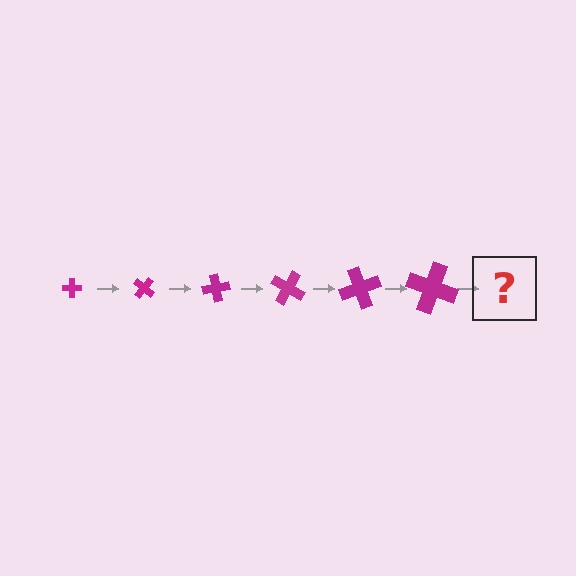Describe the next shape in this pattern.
It should be a cross, larger than the previous one and rotated 240 degrees from the start.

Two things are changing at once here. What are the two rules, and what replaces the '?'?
The two rules are that the cross grows larger each step and it rotates 40 degrees each step. The '?' should be a cross, larger than the previous one and rotated 240 degrees from the start.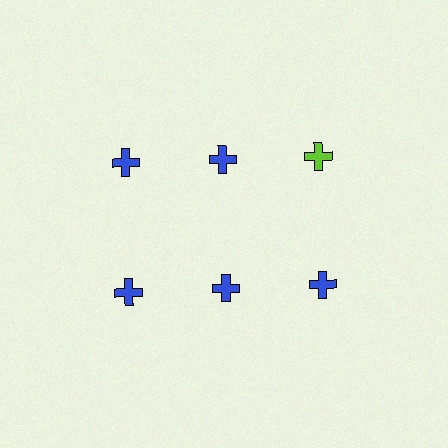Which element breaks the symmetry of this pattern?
The lime cross in the top row, center column breaks the symmetry. All other shapes are blue crosses.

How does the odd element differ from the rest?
It has a different color: lime instead of blue.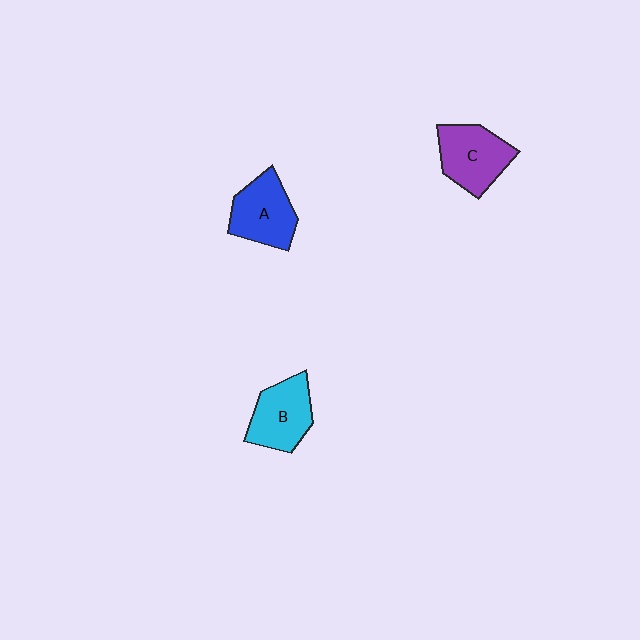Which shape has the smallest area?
Shape B (cyan).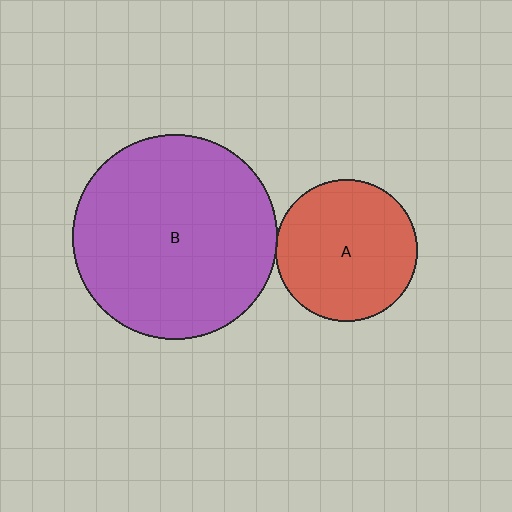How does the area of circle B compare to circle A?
Approximately 2.1 times.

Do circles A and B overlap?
Yes.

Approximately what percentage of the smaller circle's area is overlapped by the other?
Approximately 5%.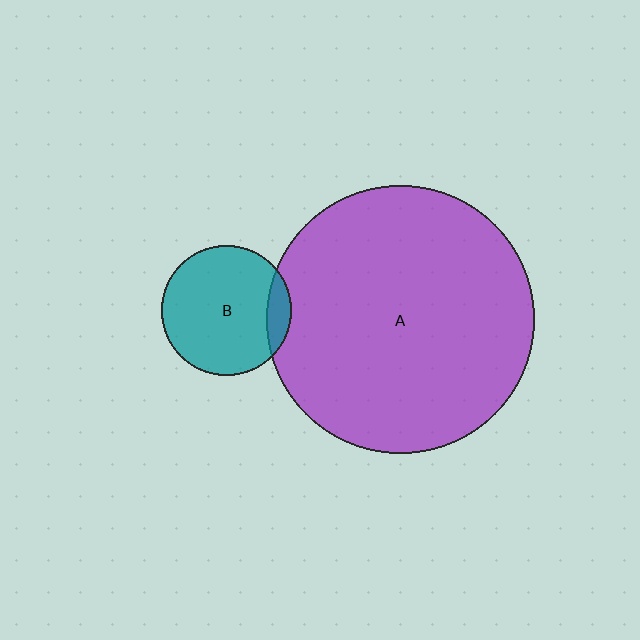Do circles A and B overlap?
Yes.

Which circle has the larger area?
Circle A (purple).